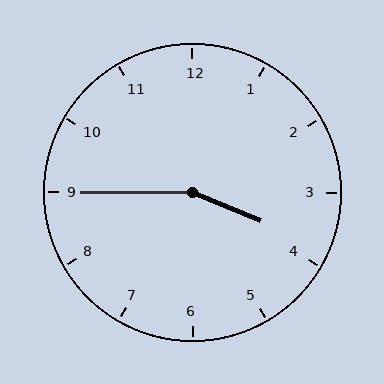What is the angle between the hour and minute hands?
Approximately 158 degrees.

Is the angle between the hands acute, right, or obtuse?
It is obtuse.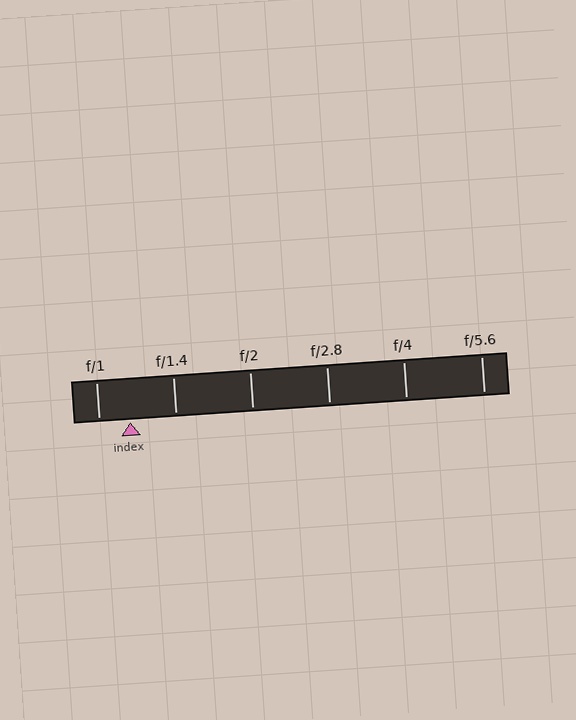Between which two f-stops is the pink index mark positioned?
The index mark is between f/1 and f/1.4.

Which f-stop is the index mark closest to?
The index mark is closest to f/1.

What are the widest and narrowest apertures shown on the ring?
The widest aperture shown is f/1 and the narrowest is f/5.6.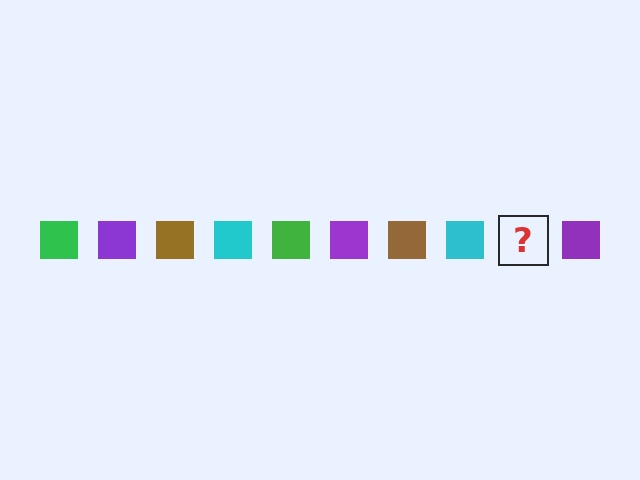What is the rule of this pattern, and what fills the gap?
The rule is that the pattern cycles through green, purple, brown, cyan squares. The gap should be filled with a green square.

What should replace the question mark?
The question mark should be replaced with a green square.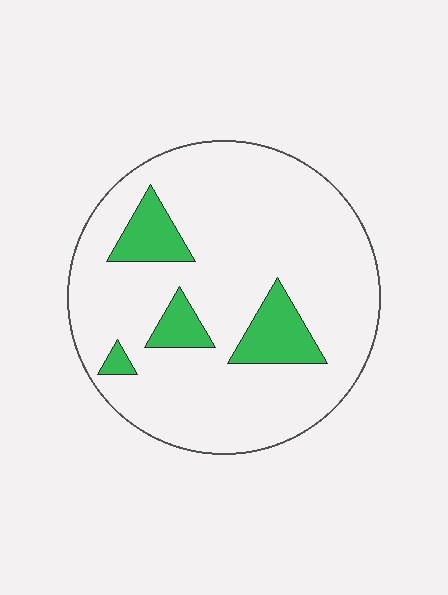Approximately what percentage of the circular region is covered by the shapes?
Approximately 15%.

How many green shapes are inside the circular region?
4.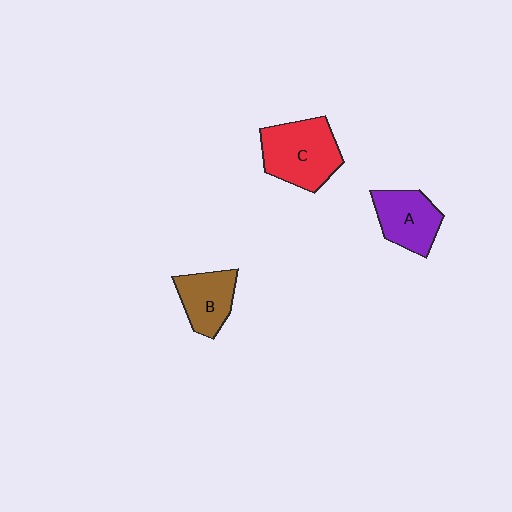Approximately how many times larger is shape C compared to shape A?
Approximately 1.4 times.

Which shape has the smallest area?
Shape B (brown).